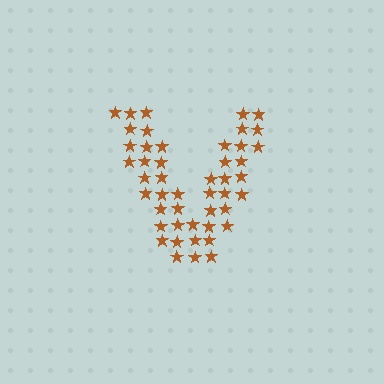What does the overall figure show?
The overall figure shows the letter V.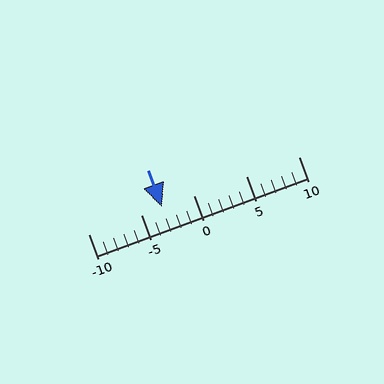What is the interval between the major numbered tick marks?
The major tick marks are spaced 5 units apart.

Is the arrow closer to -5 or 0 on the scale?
The arrow is closer to -5.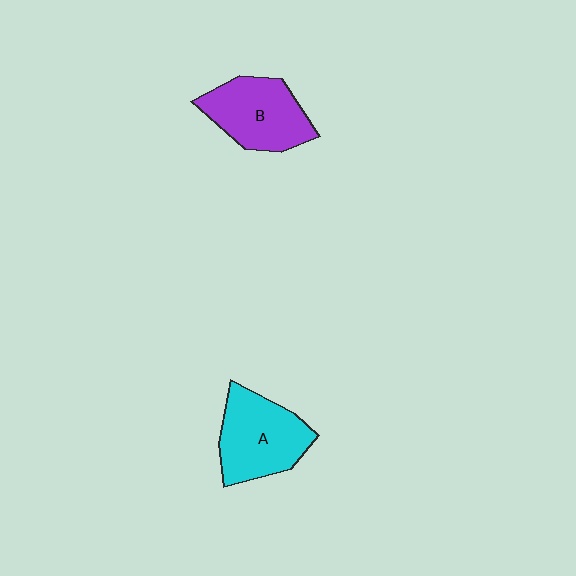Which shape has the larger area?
Shape A (cyan).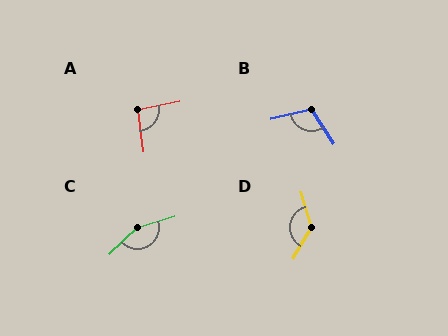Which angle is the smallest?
A, at approximately 95 degrees.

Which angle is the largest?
C, at approximately 154 degrees.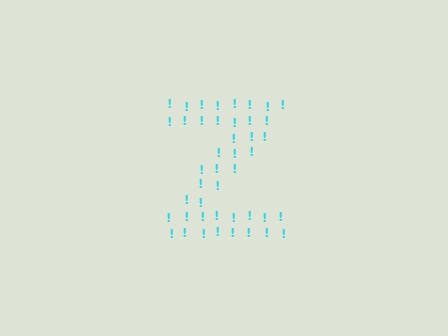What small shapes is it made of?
It is made of small exclamation marks.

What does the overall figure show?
The overall figure shows the letter Z.